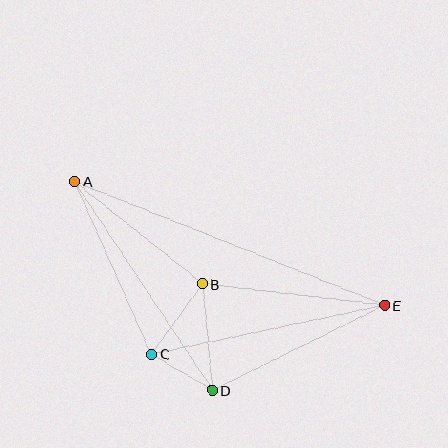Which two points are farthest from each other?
Points A and E are farthest from each other.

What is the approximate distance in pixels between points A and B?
The distance between A and B is approximately 164 pixels.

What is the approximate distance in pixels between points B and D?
The distance between B and D is approximately 107 pixels.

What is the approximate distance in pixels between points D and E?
The distance between D and E is approximately 192 pixels.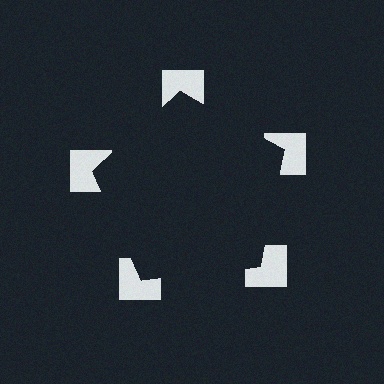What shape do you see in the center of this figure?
An illusory pentagon — its edges are inferred from the aligned wedge cuts in the notched squares, not physically drawn.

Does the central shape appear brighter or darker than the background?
It typically appears slightly darker than the background, even though no actual brightness change is drawn.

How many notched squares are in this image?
There are 5 — one at each vertex of the illusory pentagon.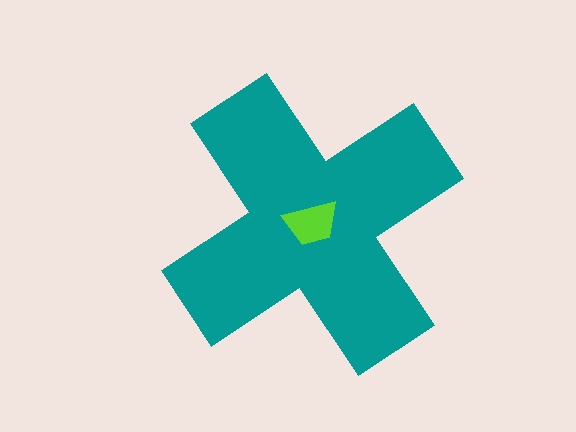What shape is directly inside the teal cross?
The lime trapezoid.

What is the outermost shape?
The teal cross.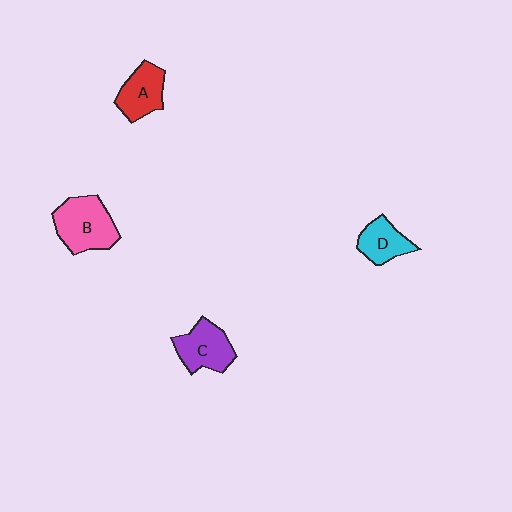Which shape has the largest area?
Shape B (pink).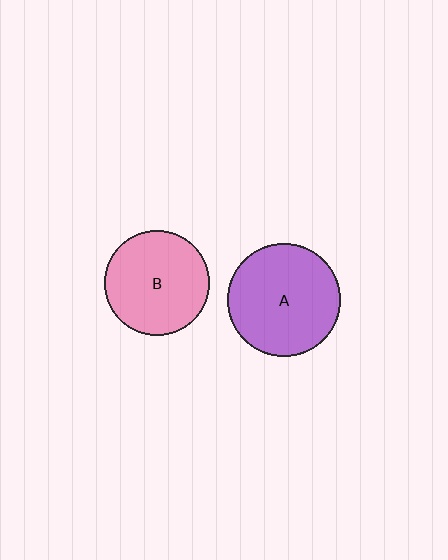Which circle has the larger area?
Circle A (purple).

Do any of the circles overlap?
No, none of the circles overlap.